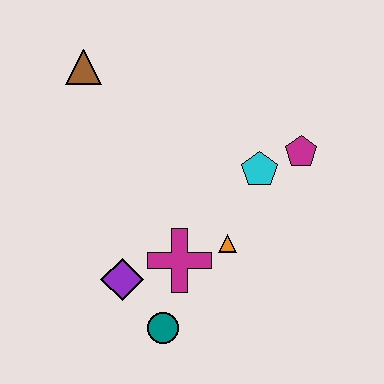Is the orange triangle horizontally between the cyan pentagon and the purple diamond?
Yes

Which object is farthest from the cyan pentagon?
The brown triangle is farthest from the cyan pentagon.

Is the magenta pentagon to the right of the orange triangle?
Yes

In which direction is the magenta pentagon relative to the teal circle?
The magenta pentagon is above the teal circle.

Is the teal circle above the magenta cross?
No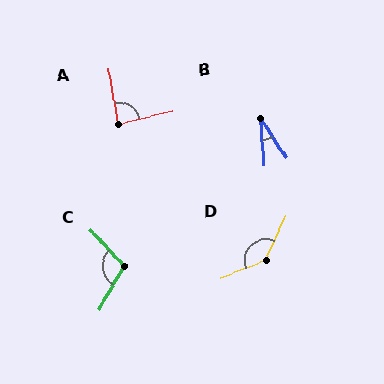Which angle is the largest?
D, at approximately 135 degrees.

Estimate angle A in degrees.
Approximately 86 degrees.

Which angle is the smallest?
B, at approximately 30 degrees.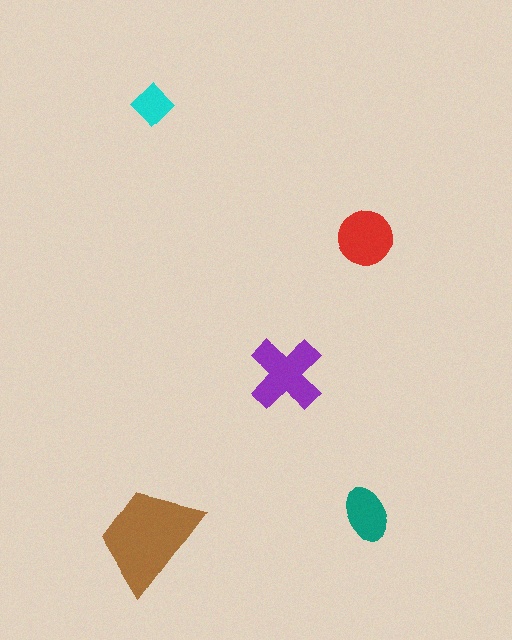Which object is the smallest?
The cyan diamond.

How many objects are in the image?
There are 5 objects in the image.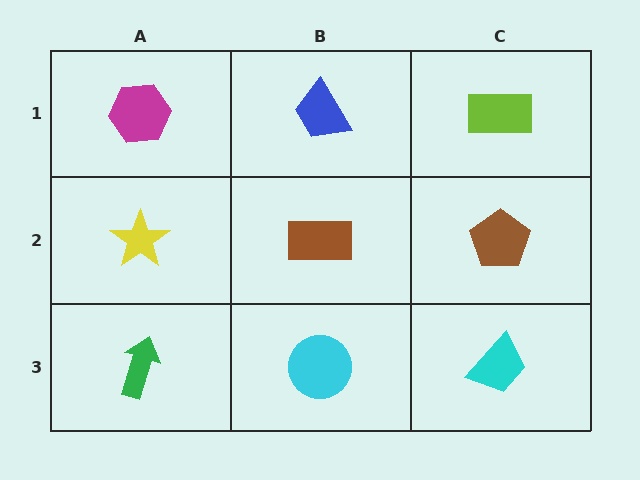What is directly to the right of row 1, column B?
A lime rectangle.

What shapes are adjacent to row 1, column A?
A yellow star (row 2, column A), a blue trapezoid (row 1, column B).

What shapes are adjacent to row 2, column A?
A magenta hexagon (row 1, column A), a green arrow (row 3, column A), a brown rectangle (row 2, column B).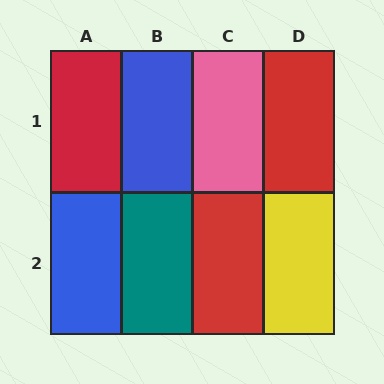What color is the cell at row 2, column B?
Teal.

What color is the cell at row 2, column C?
Red.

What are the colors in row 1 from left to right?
Red, blue, pink, red.